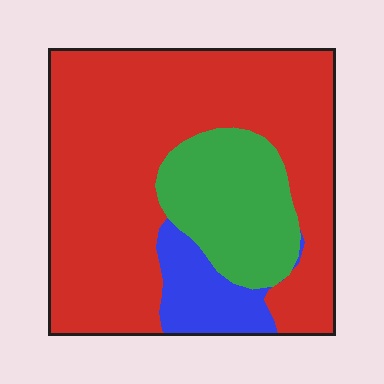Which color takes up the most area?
Red, at roughly 70%.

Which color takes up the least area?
Blue, at roughly 10%.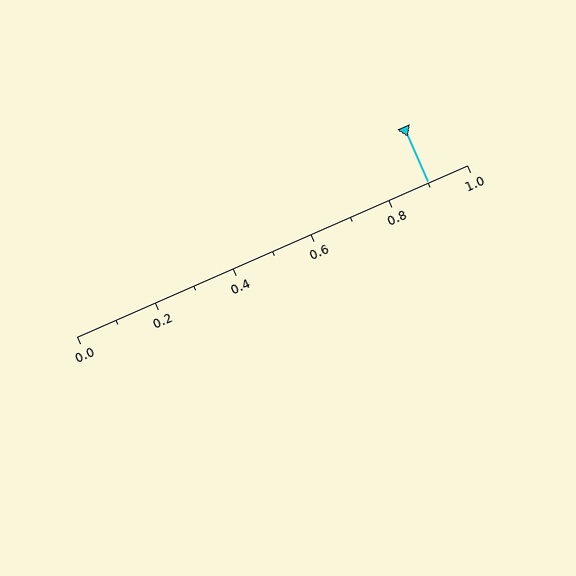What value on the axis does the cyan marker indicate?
The marker indicates approximately 0.9.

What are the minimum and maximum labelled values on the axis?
The axis runs from 0.0 to 1.0.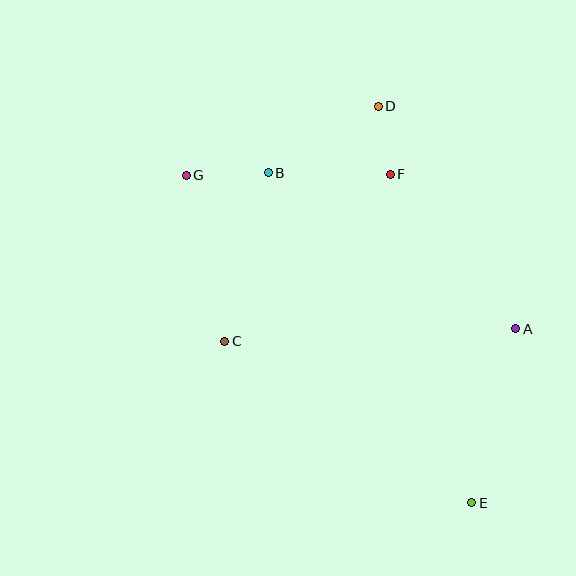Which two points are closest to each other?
Points D and F are closest to each other.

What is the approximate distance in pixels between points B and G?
The distance between B and G is approximately 82 pixels.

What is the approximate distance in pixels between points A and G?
The distance between A and G is approximately 364 pixels.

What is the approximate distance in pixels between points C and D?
The distance between C and D is approximately 280 pixels.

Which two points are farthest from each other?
Points E and G are farthest from each other.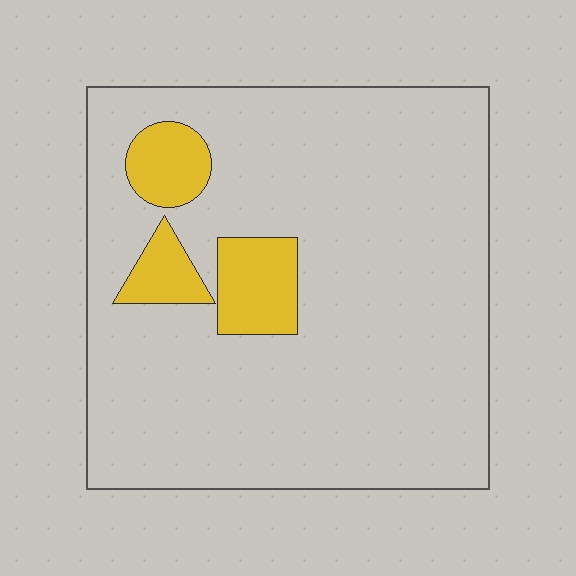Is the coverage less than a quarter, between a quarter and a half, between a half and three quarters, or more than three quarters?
Less than a quarter.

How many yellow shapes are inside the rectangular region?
3.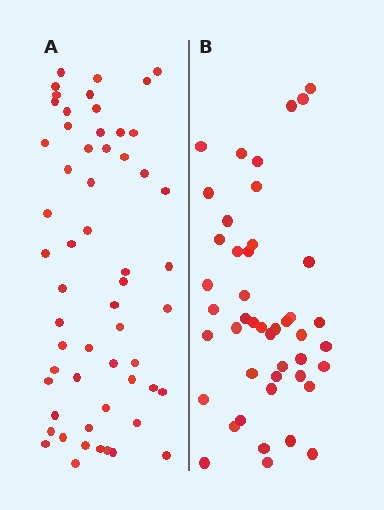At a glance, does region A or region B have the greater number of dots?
Region A (the left region) has more dots.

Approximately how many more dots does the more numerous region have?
Region A has roughly 12 or so more dots than region B.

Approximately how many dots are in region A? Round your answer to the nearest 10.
About 60 dots. (The exact count is 57, which rounds to 60.)